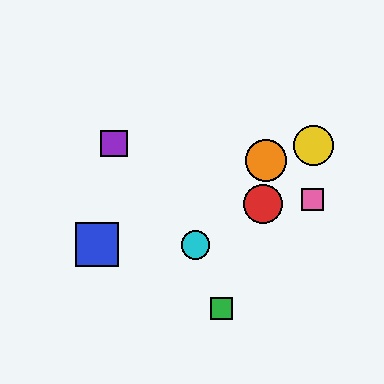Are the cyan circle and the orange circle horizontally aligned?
No, the cyan circle is at y≈245 and the orange circle is at y≈161.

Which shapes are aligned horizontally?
The blue square, the cyan circle are aligned horizontally.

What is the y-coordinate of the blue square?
The blue square is at y≈245.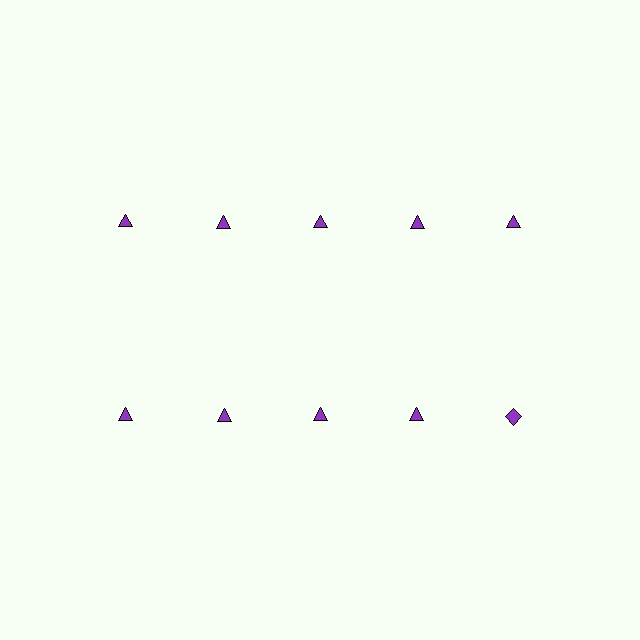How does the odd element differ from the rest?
It has a different shape: diamond instead of triangle.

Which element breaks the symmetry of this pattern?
The purple diamond in the second row, rightmost column breaks the symmetry. All other shapes are purple triangles.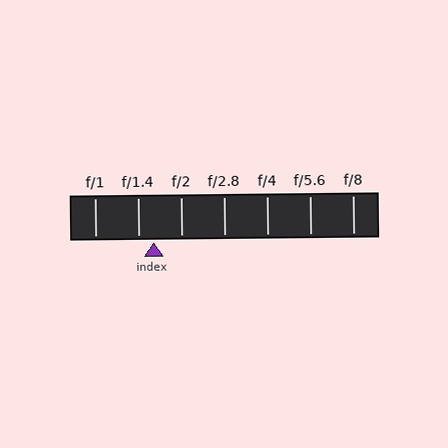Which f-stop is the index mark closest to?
The index mark is closest to f/1.4.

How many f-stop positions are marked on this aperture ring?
There are 7 f-stop positions marked.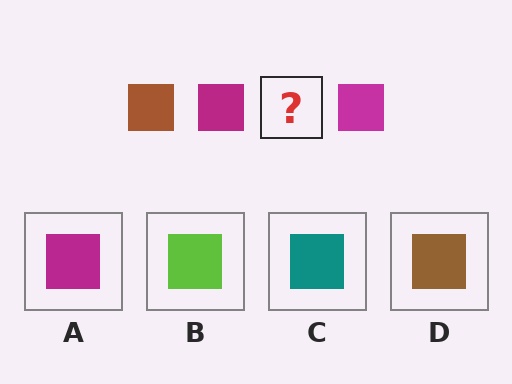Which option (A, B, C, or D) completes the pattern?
D.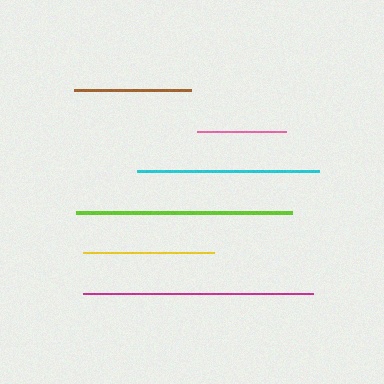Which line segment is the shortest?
The pink line is the shortest at approximately 90 pixels.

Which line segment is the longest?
The magenta line is the longest at approximately 230 pixels.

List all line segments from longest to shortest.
From longest to shortest: magenta, lime, cyan, yellow, brown, pink.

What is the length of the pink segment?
The pink segment is approximately 90 pixels long.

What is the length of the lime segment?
The lime segment is approximately 216 pixels long.